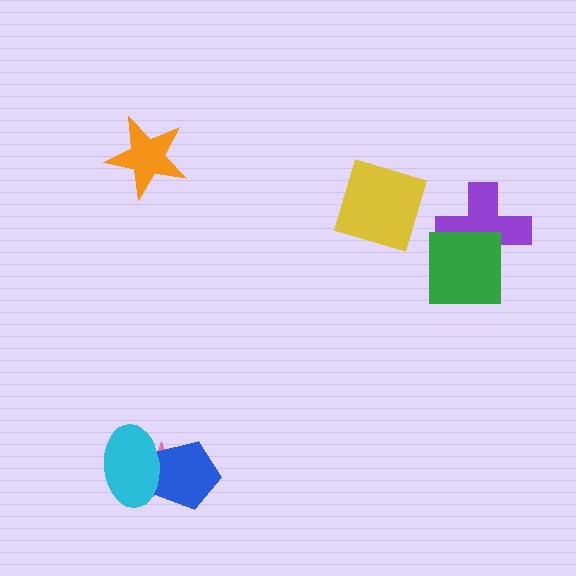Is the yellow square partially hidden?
No, no other shape covers it.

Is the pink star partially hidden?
Yes, it is partially covered by another shape.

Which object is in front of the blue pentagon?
The cyan ellipse is in front of the blue pentagon.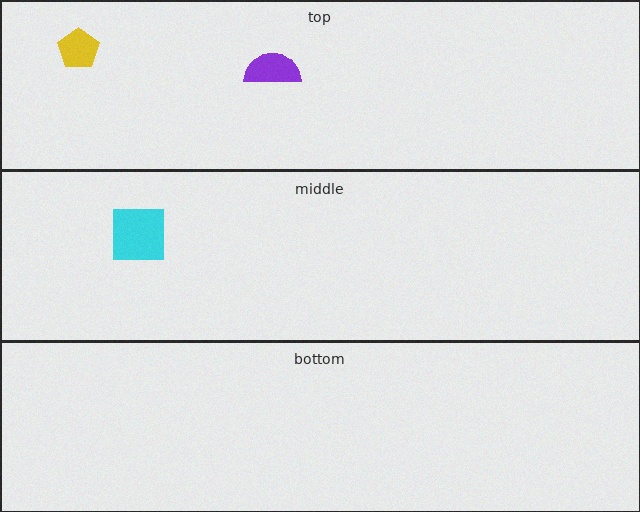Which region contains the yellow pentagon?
The top region.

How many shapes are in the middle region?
1.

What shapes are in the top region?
The yellow pentagon, the purple semicircle.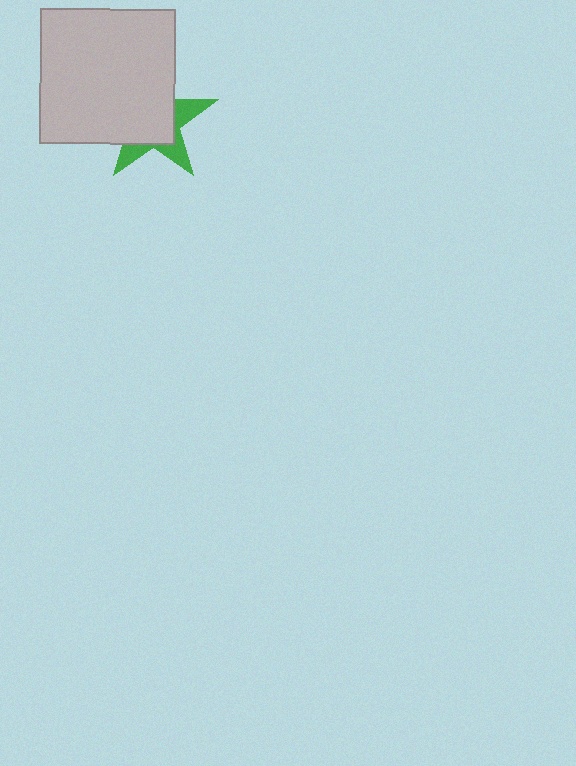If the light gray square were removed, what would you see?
You would see the complete green star.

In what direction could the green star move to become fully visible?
The green star could move toward the lower-right. That would shift it out from behind the light gray square entirely.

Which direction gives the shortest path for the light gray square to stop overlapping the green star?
Moving toward the upper-left gives the shortest separation.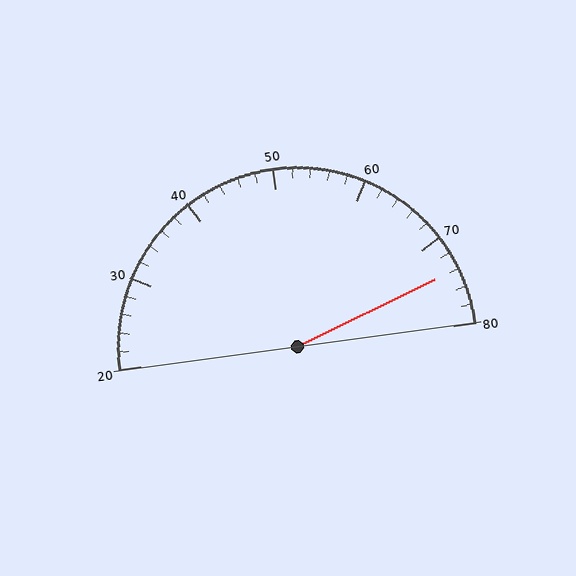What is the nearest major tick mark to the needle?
The nearest major tick mark is 70.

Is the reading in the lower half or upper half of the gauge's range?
The reading is in the upper half of the range (20 to 80).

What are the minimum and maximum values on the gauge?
The gauge ranges from 20 to 80.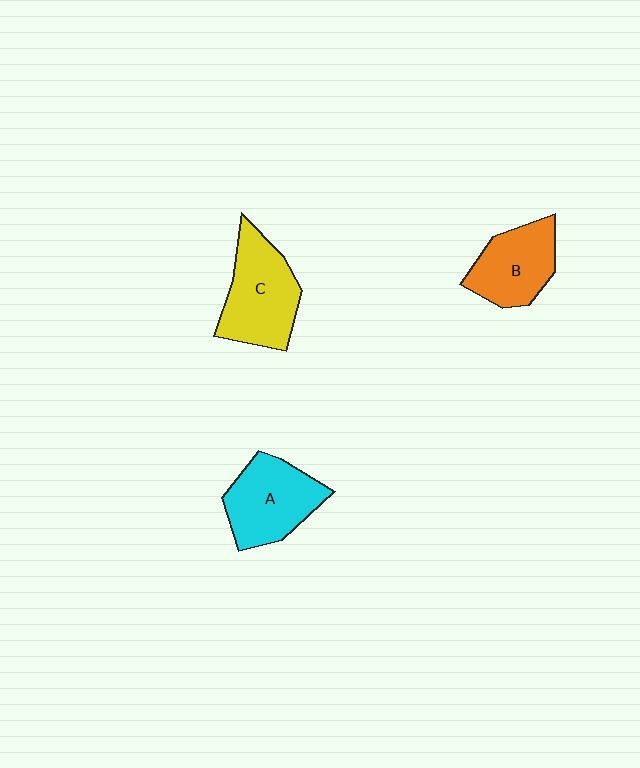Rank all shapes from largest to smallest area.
From largest to smallest: C (yellow), A (cyan), B (orange).